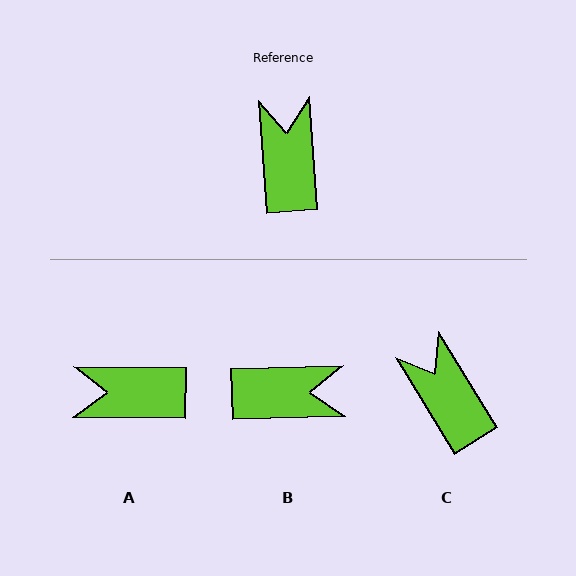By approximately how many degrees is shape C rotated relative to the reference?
Approximately 27 degrees counter-clockwise.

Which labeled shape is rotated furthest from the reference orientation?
B, about 93 degrees away.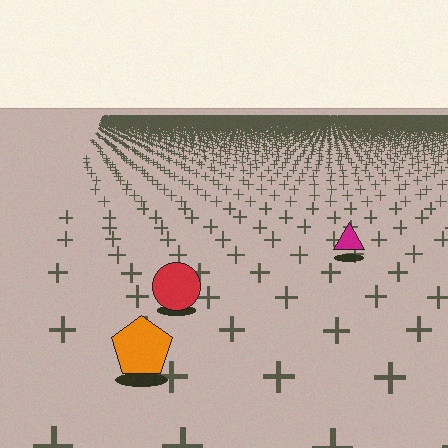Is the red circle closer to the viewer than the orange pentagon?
No. The orange pentagon is closer — you can tell from the texture gradient: the ground texture is coarser near it.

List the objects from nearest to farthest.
From nearest to farthest: the orange pentagon, the red circle, the magenta triangle.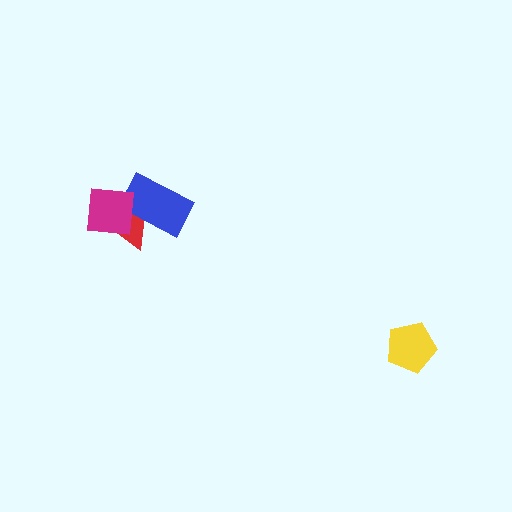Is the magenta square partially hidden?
No, no other shape covers it.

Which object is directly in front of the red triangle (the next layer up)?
The blue rectangle is directly in front of the red triangle.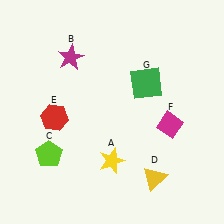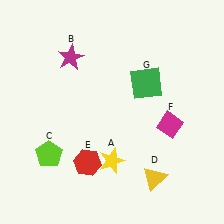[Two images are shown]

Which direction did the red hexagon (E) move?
The red hexagon (E) moved down.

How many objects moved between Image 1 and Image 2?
1 object moved between the two images.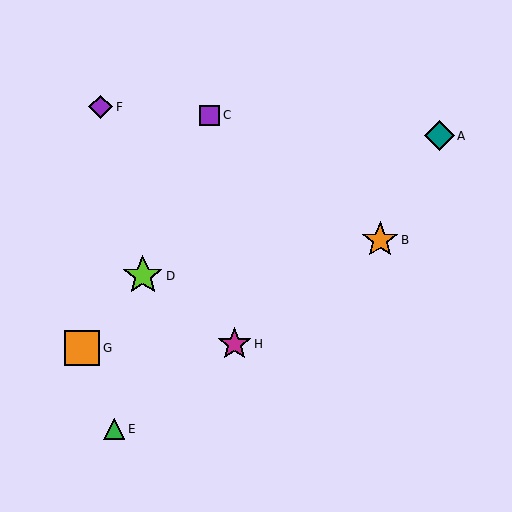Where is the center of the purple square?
The center of the purple square is at (209, 115).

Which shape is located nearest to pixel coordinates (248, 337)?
The magenta star (labeled H) at (234, 344) is nearest to that location.